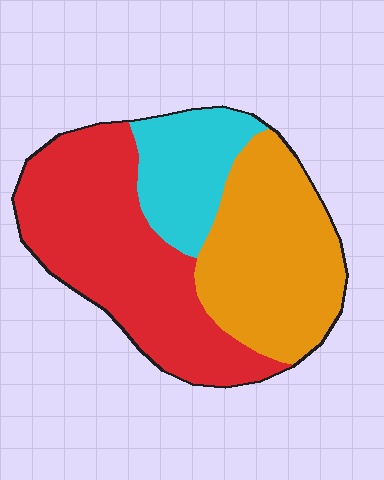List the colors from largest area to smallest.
From largest to smallest: red, orange, cyan.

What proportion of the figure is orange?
Orange takes up about three eighths (3/8) of the figure.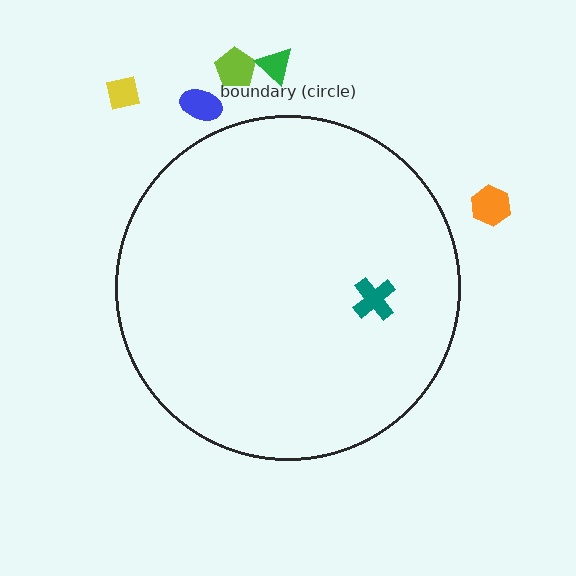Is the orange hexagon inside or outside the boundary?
Outside.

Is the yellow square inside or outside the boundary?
Outside.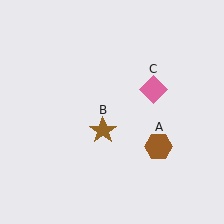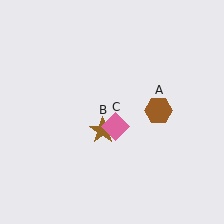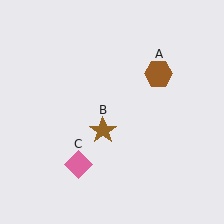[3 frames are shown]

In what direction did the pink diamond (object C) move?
The pink diamond (object C) moved down and to the left.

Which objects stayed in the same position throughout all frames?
Brown star (object B) remained stationary.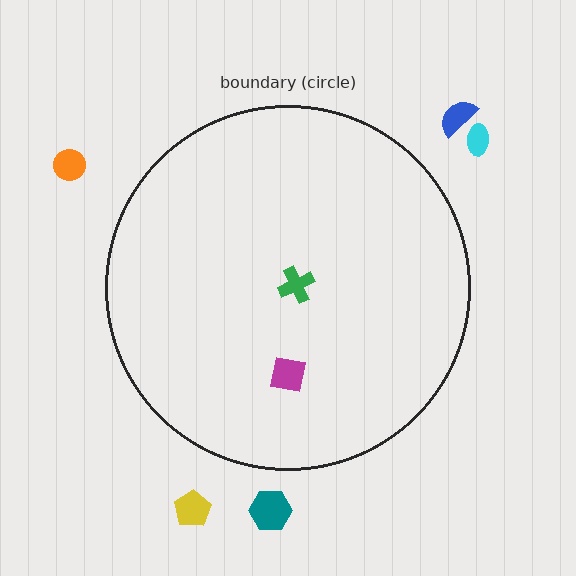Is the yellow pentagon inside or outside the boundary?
Outside.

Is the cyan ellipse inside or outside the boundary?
Outside.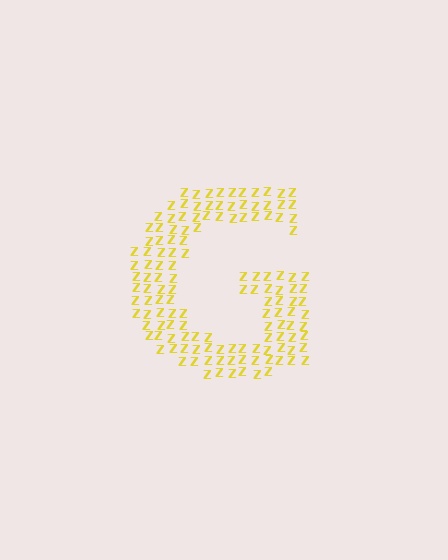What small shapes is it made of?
It is made of small letter Z's.